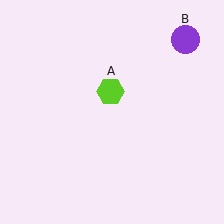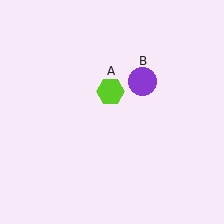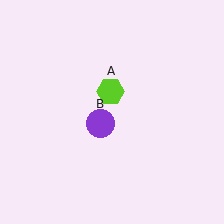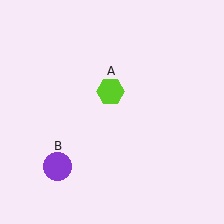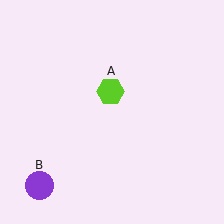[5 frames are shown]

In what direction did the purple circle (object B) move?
The purple circle (object B) moved down and to the left.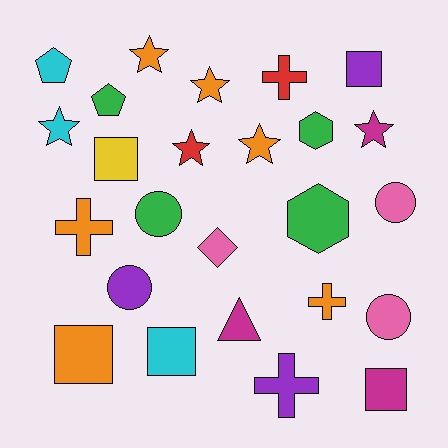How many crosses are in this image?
There are 4 crosses.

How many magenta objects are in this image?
There are 3 magenta objects.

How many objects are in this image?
There are 25 objects.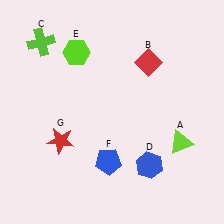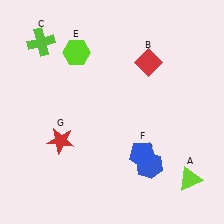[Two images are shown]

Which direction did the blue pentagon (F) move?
The blue pentagon (F) moved right.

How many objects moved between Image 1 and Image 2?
2 objects moved between the two images.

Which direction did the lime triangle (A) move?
The lime triangle (A) moved down.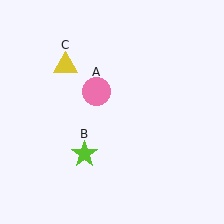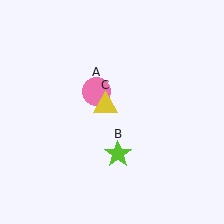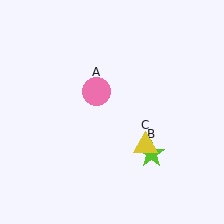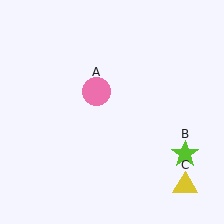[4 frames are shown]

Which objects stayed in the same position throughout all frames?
Pink circle (object A) remained stationary.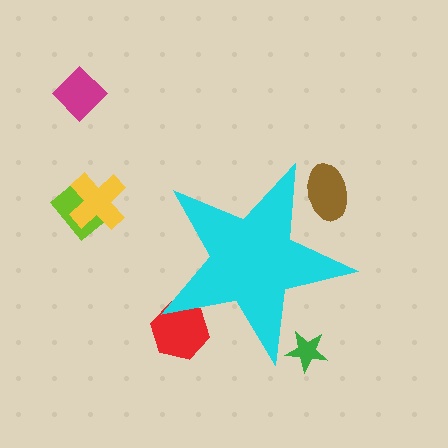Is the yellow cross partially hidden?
No, the yellow cross is fully visible.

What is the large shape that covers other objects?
A cyan star.